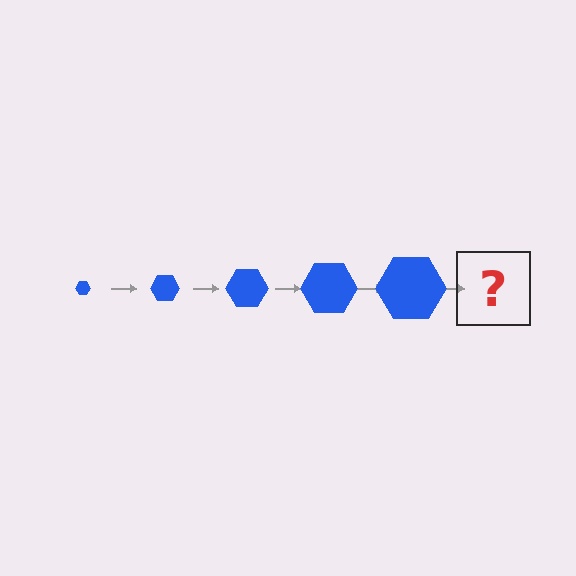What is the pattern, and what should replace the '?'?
The pattern is that the hexagon gets progressively larger each step. The '?' should be a blue hexagon, larger than the previous one.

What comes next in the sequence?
The next element should be a blue hexagon, larger than the previous one.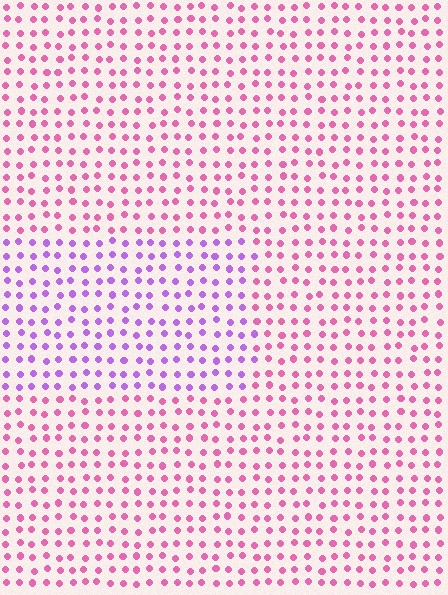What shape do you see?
I see a rectangle.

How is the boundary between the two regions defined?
The boundary is defined purely by a slight shift in hue (about 46 degrees). Spacing, size, and orientation are identical on both sides.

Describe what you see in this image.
The image is filled with small pink elements in a uniform arrangement. A rectangle-shaped region is visible where the elements are tinted to a slightly different hue, forming a subtle color boundary.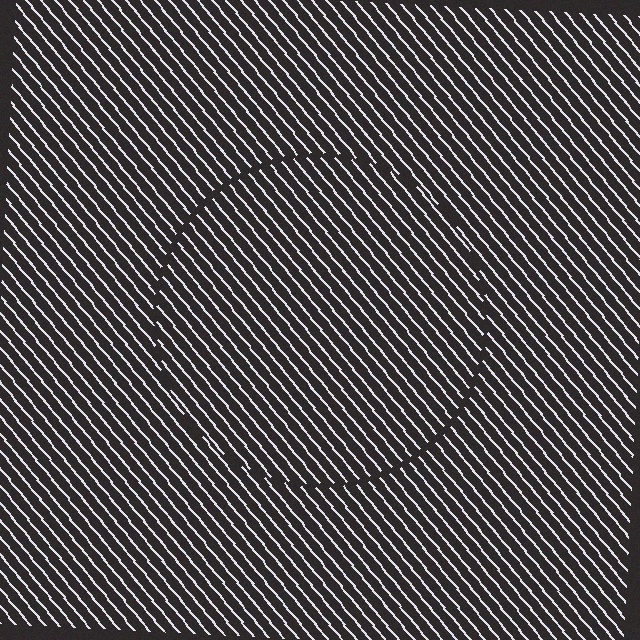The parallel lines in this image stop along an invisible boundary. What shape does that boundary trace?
An illusory circle. The interior of the shape contains the same grating, shifted by half a period — the contour is defined by the phase discontinuity where line-ends from the inner and outer gratings abut.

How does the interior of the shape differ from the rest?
The interior of the shape contains the same grating, shifted by half a period — the contour is defined by the phase discontinuity where line-ends from the inner and outer gratings abut.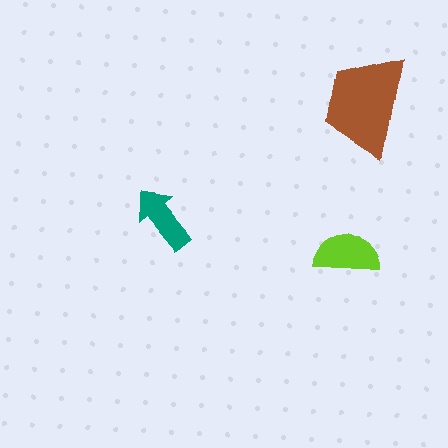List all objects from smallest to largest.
The teal arrow, the lime semicircle, the brown trapezoid.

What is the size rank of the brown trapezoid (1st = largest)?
1st.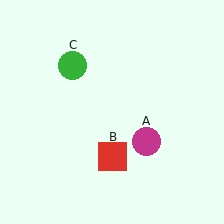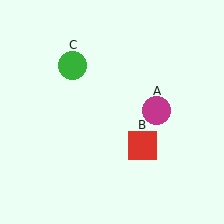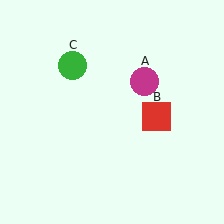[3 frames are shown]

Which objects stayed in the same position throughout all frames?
Green circle (object C) remained stationary.